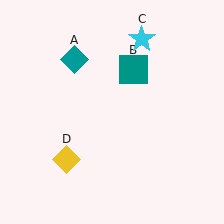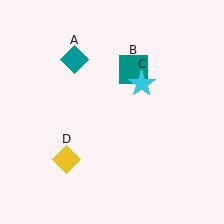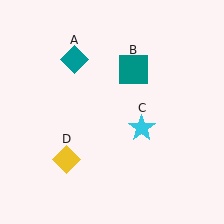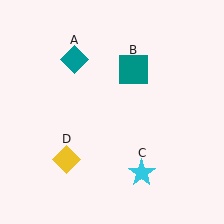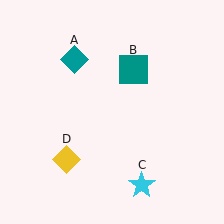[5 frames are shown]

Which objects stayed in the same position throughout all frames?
Teal diamond (object A) and teal square (object B) and yellow diamond (object D) remained stationary.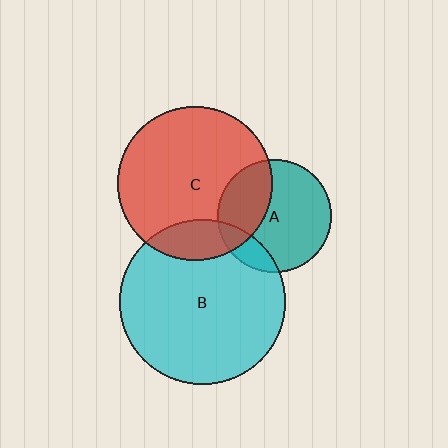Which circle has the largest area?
Circle B (cyan).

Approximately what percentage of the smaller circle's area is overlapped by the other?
Approximately 15%.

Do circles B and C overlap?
Yes.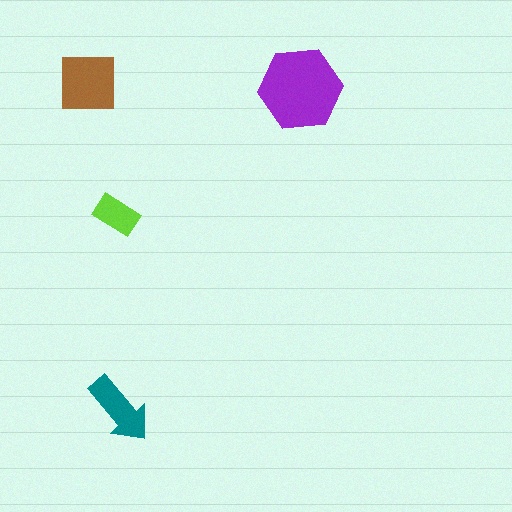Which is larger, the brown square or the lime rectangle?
The brown square.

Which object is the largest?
The purple hexagon.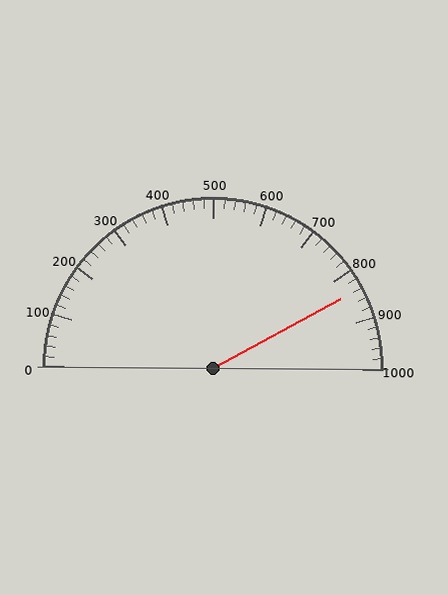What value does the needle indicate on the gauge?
The needle indicates approximately 840.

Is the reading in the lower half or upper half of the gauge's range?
The reading is in the upper half of the range (0 to 1000).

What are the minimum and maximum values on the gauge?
The gauge ranges from 0 to 1000.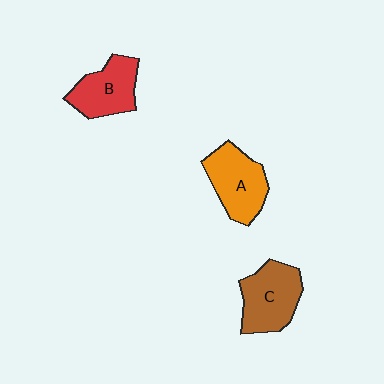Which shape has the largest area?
Shape C (brown).